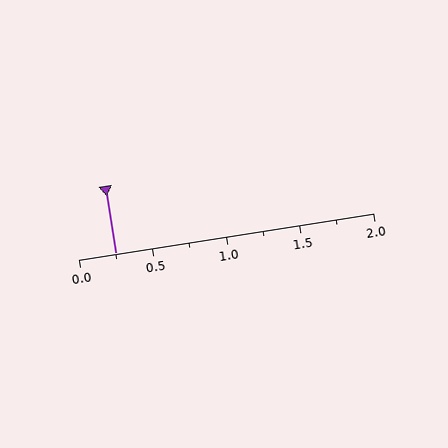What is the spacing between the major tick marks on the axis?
The major ticks are spaced 0.5 apart.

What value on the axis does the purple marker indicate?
The marker indicates approximately 0.25.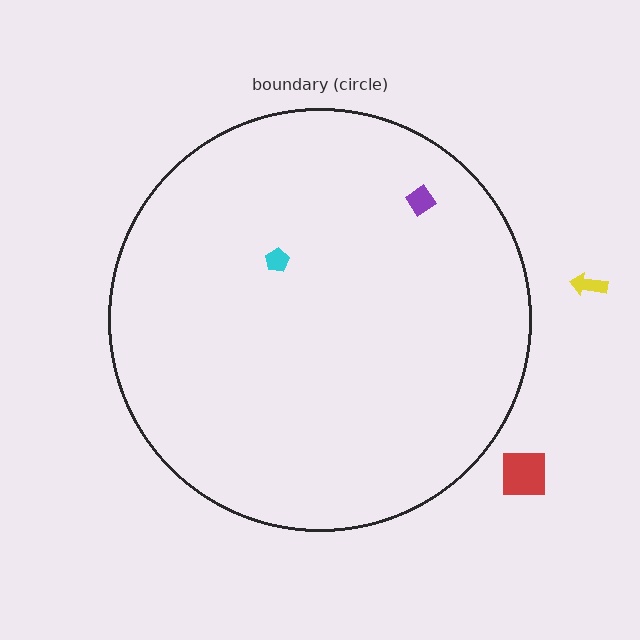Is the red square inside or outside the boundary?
Outside.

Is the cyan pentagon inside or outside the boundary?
Inside.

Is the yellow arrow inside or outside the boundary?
Outside.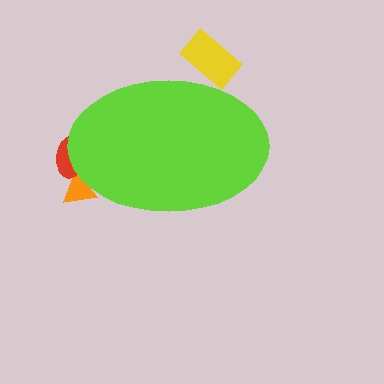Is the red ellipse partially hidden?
Yes, the red ellipse is partially hidden behind the lime ellipse.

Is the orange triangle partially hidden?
Yes, the orange triangle is partially hidden behind the lime ellipse.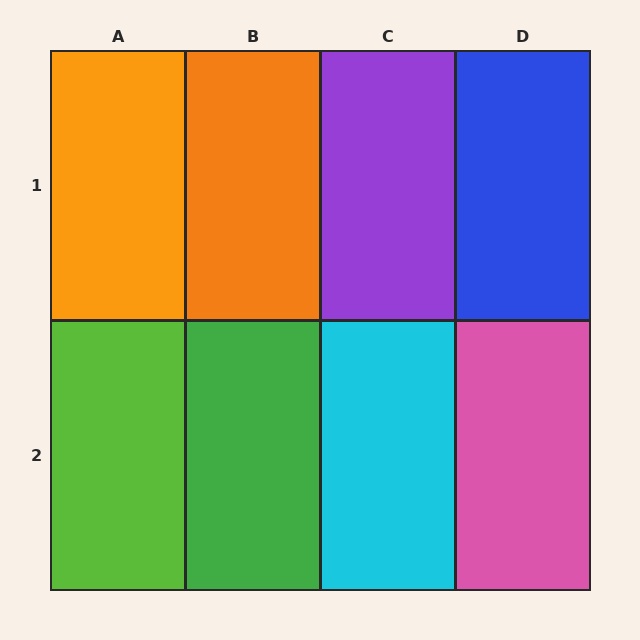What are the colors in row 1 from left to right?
Orange, orange, purple, blue.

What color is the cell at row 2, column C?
Cyan.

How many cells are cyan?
1 cell is cyan.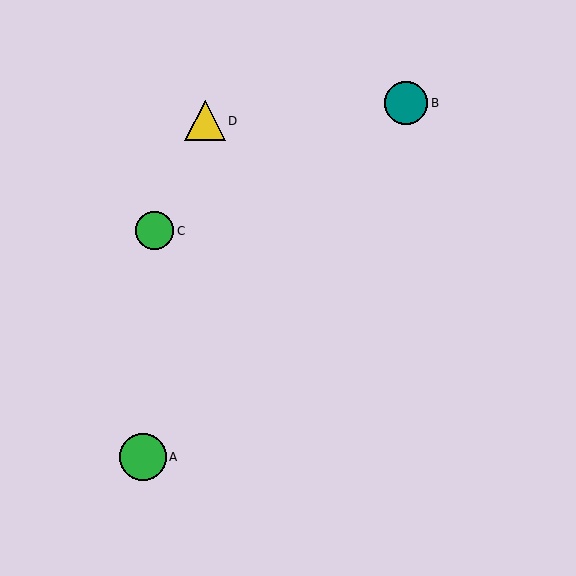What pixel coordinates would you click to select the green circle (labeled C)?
Click at (155, 231) to select the green circle C.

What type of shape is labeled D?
Shape D is a yellow triangle.